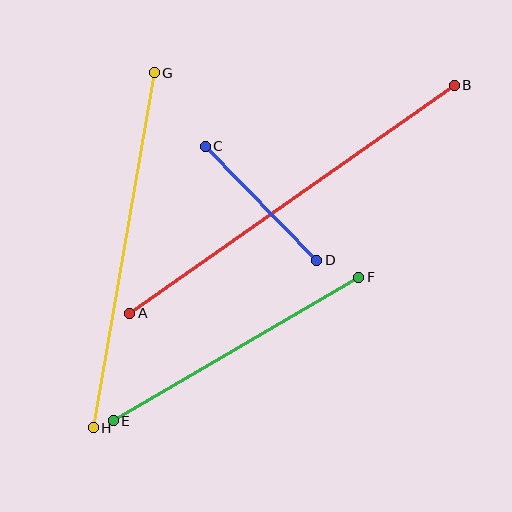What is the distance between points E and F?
The distance is approximately 285 pixels.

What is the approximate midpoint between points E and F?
The midpoint is at approximately (236, 349) pixels.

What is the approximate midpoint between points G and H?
The midpoint is at approximately (124, 250) pixels.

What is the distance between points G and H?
The distance is approximately 360 pixels.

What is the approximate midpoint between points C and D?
The midpoint is at approximately (261, 203) pixels.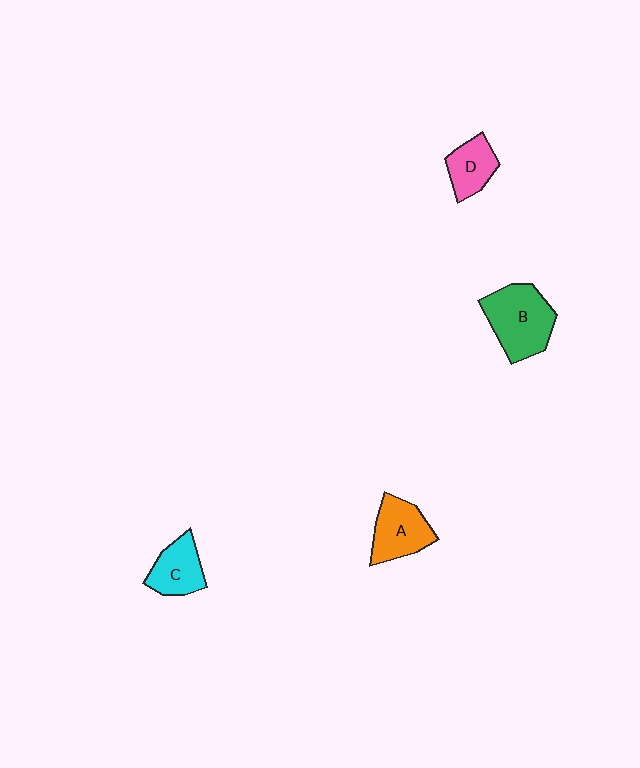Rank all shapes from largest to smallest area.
From largest to smallest: B (green), A (orange), C (cyan), D (pink).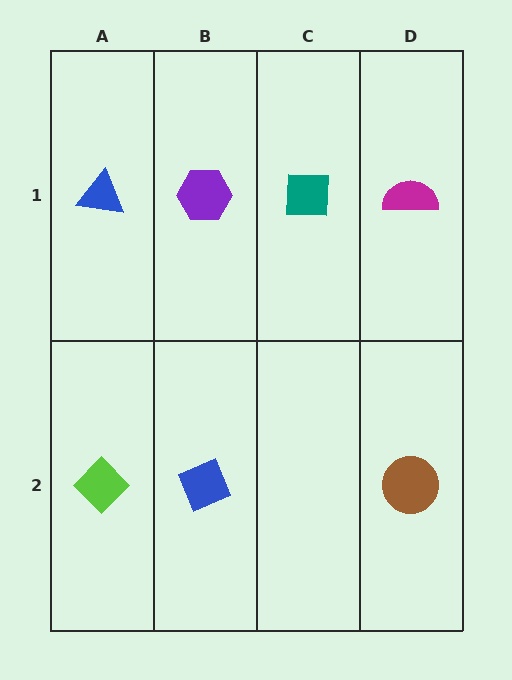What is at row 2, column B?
A blue diamond.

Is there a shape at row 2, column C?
No, that cell is empty.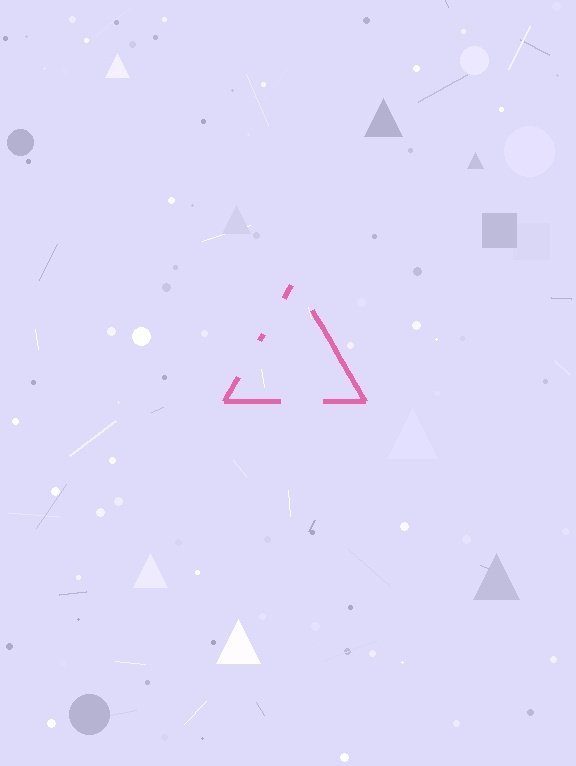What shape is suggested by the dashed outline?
The dashed outline suggests a triangle.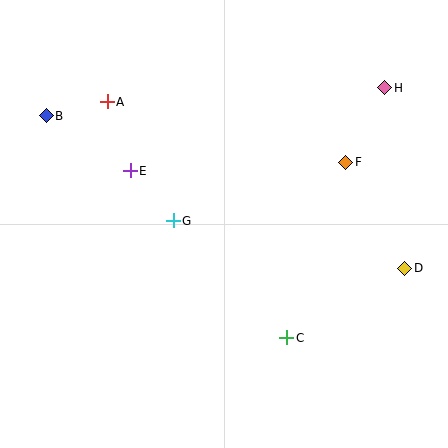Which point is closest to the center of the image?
Point G at (173, 221) is closest to the center.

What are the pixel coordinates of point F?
Point F is at (346, 162).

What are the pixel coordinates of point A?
Point A is at (107, 102).